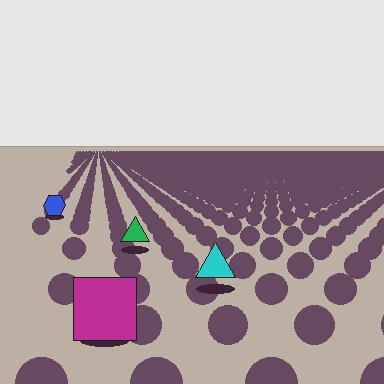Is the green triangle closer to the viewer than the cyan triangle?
No. The cyan triangle is closer — you can tell from the texture gradient: the ground texture is coarser near it.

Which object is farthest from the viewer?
The blue hexagon is farthest from the viewer. It appears smaller and the ground texture around it is denser.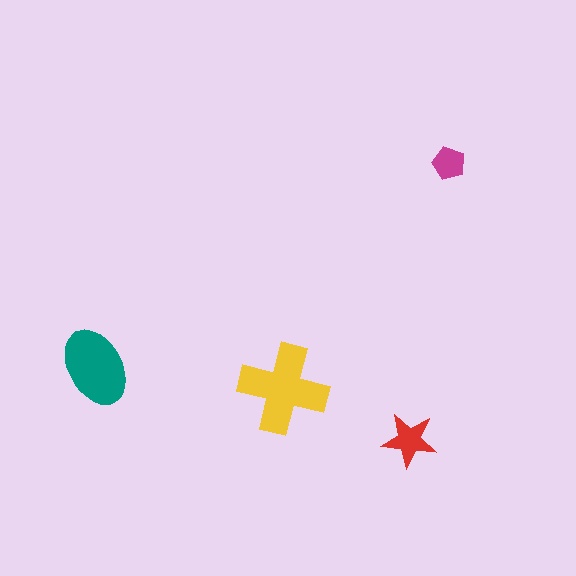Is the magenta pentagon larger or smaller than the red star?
Smaller.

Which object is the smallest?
The magenta pentagon.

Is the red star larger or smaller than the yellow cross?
Smaller.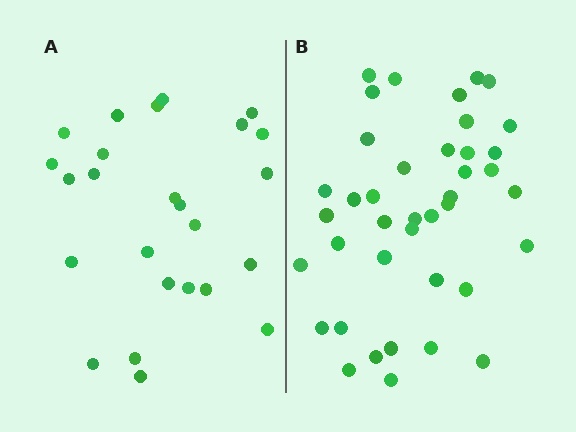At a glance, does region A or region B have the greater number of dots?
Region B (the right region) has more dots.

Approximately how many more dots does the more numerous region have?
Region B has approximately 15 more dots than region A.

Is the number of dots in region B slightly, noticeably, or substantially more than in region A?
Region B has substantially more. The ratio is roughly 1.6 to 1.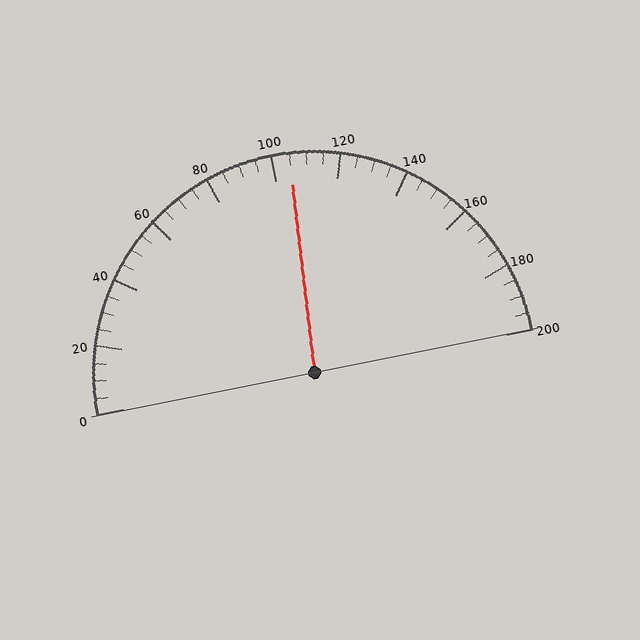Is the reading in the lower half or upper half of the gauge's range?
The reading is in the upper half of the range (0 to 200).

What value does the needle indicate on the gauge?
The needle indicates approximately 105.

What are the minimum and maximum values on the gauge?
The gauge ranges from 0 to 200.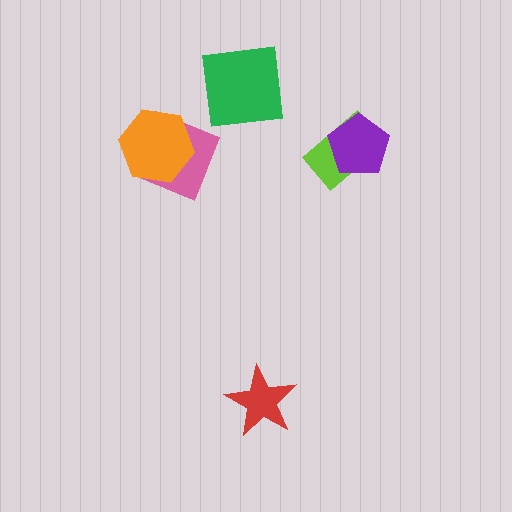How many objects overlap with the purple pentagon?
1 object overlaps with the purple pentagon.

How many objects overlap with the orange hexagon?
1 object overlaps with the orange hexagon.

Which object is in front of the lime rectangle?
The purple pentagon is in front of the lime rectangle.